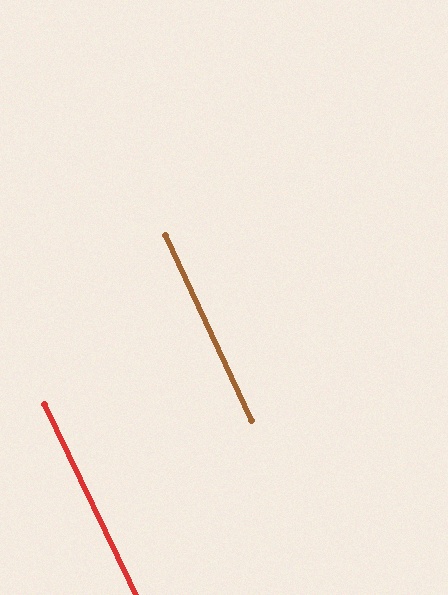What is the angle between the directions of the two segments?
Approximately 1 degree.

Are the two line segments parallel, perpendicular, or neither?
Parallel — their directions differ by only 0.9°.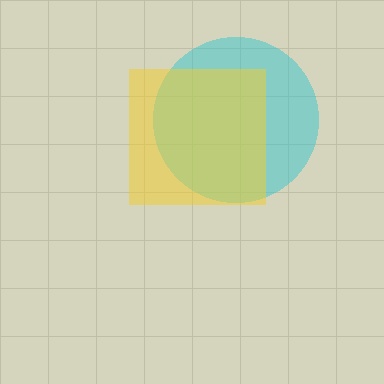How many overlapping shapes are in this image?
There are 2 overlapping shapes in the image.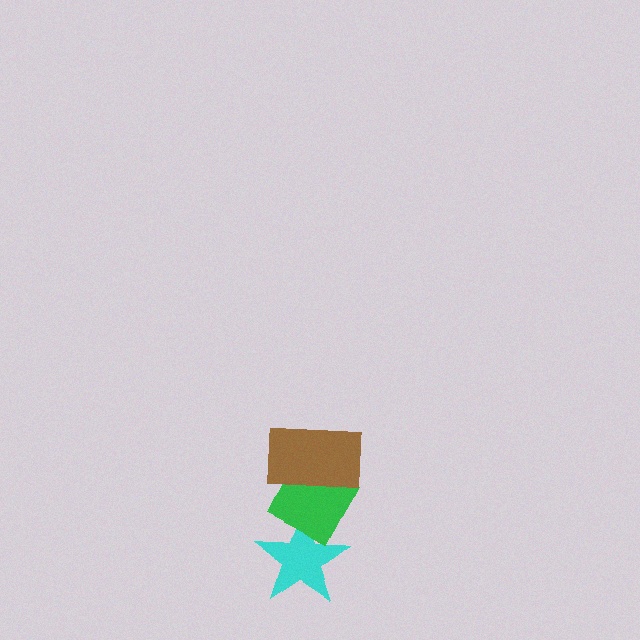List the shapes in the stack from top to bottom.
From top to bottom: the brown rectangle, the green diamond, the cyan star.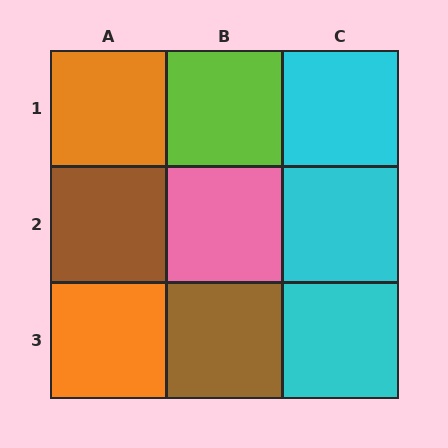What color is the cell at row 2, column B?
Pink.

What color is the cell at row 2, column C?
Cyan.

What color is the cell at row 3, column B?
Brown.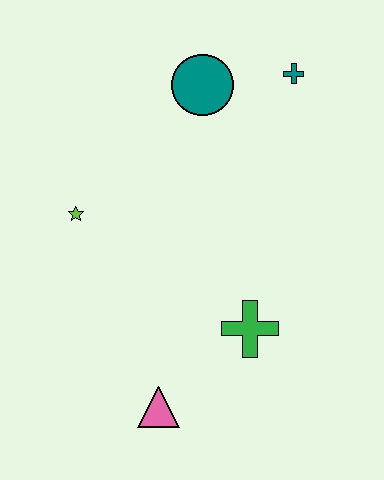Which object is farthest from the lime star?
The teal cross is farthest from the lime star.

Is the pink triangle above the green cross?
No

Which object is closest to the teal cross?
The teal circle is closest to the teal cross.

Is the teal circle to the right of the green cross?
No